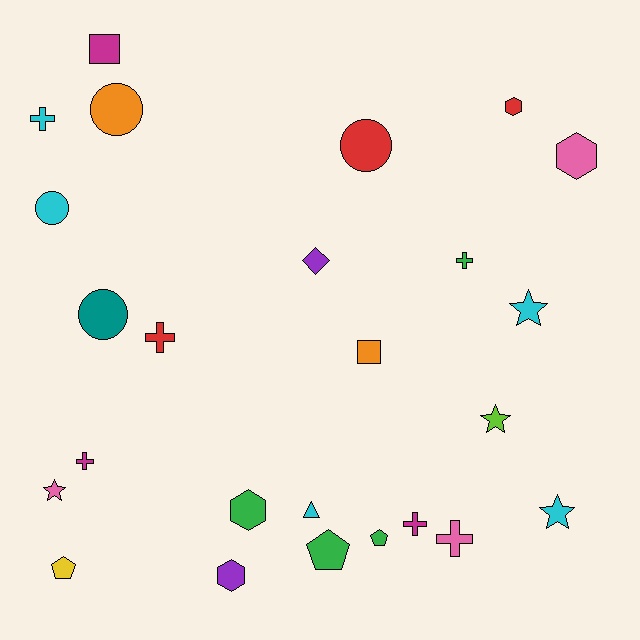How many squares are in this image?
There are 2 squares.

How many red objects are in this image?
There are 3 red objects.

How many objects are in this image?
There are 25 objects.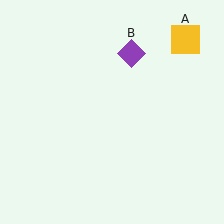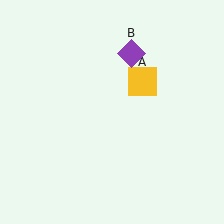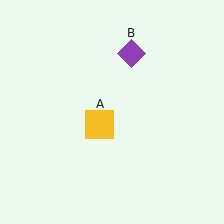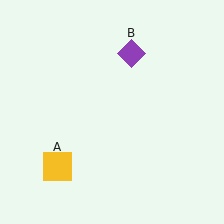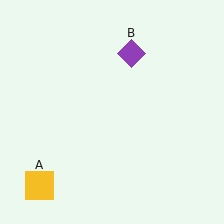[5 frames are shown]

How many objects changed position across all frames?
1 object changed position: yellow square (object A).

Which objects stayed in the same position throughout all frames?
Purple diamond (object B) remained stationary.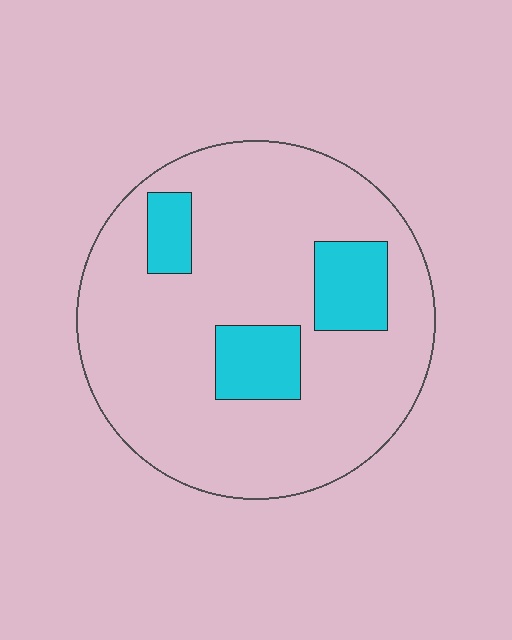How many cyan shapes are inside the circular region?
3.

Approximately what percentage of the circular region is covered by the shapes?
Approximately 15%.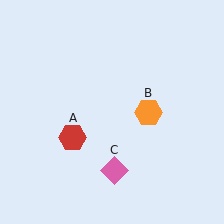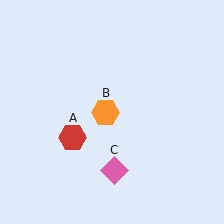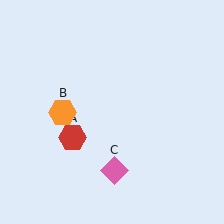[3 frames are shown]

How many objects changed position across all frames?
1 object changed position: orange hexagon (object B).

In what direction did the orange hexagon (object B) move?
The orange hexagon (object B) moved left.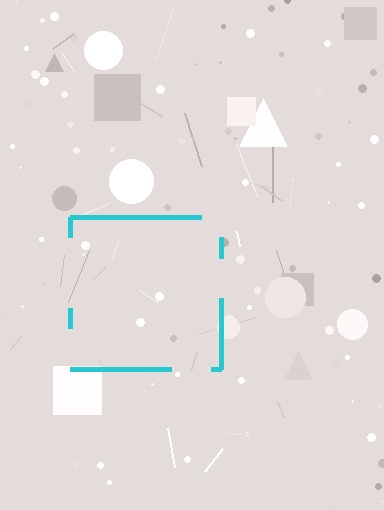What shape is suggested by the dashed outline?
The dashed outline suggests a square.